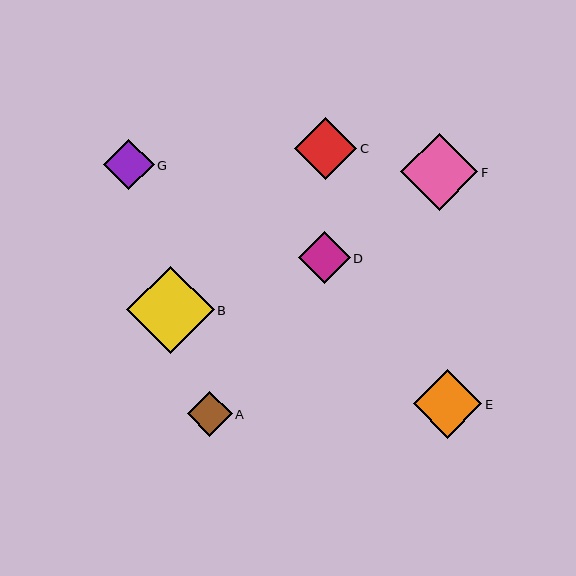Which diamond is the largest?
Diamond B is the largest with a size of approximately 87 pixels.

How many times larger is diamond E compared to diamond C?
Diamond E is approximately 1.1 times the size of diamond C.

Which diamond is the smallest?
Diamond A is the smallest with a size of approximately 45 pixels.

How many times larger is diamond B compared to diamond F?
Diamond B is approximately 1.1 times the size of diamond F.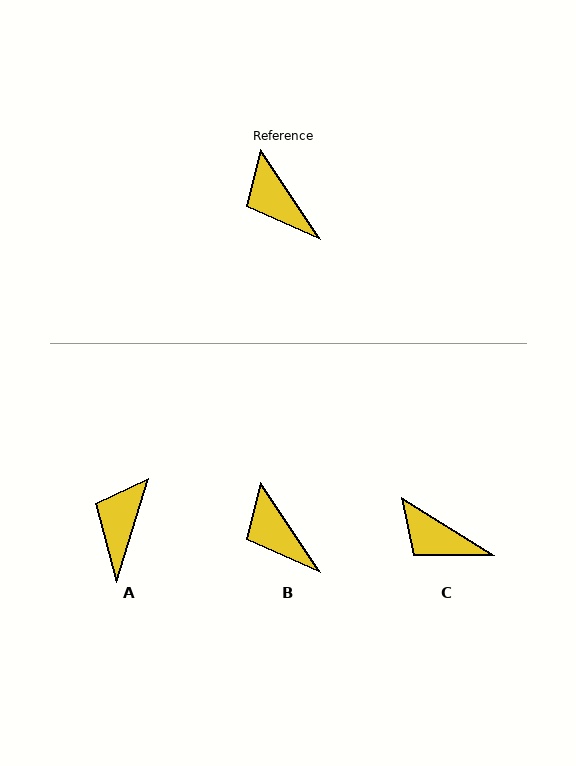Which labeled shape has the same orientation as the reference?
B.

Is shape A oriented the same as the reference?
No, it is off by about 51 degrees.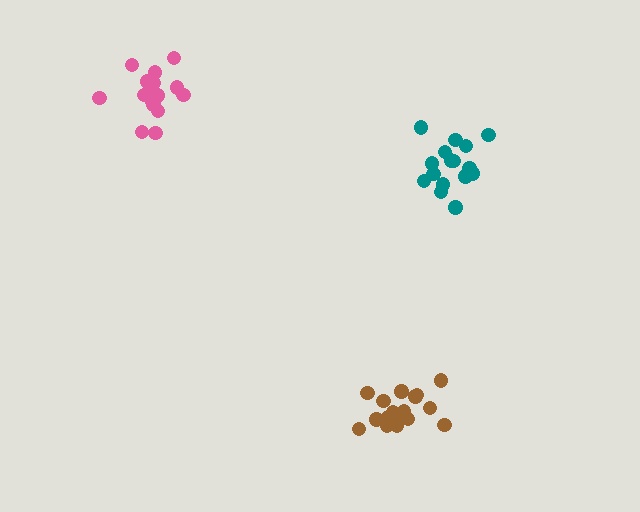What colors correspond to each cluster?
The clusters are colored: pink, teal, brown.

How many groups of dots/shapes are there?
There are 3 groups.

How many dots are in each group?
Group 1: 17 dots, Group 2: 16 dots, Group 3: 17 dots (50 total).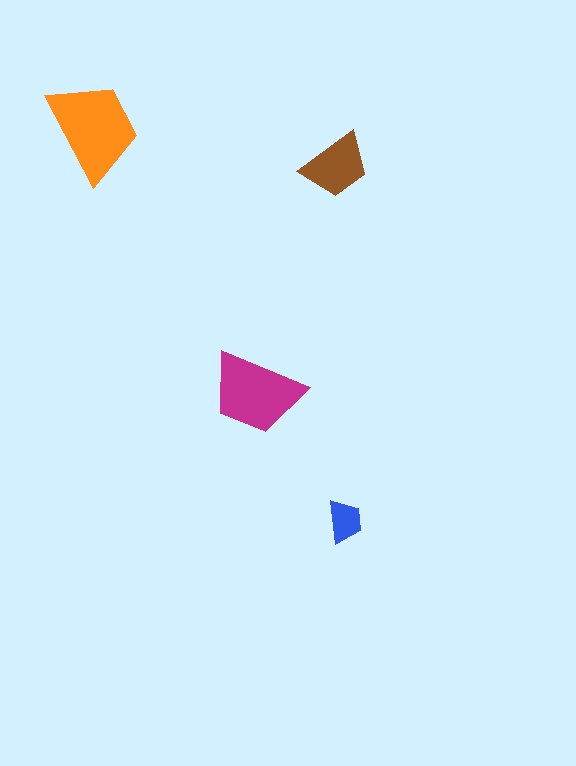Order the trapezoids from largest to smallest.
the orange one, the magenta one, the brown one, the blue one.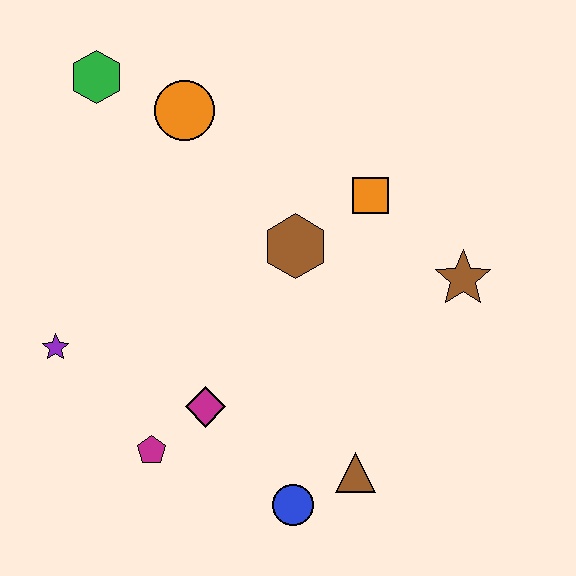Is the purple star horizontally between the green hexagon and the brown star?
No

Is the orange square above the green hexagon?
No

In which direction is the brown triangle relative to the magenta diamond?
The brown triangle is to the right of the magenta diamond.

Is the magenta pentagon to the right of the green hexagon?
Yes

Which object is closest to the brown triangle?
The blue circle is closest to the brown triangle.